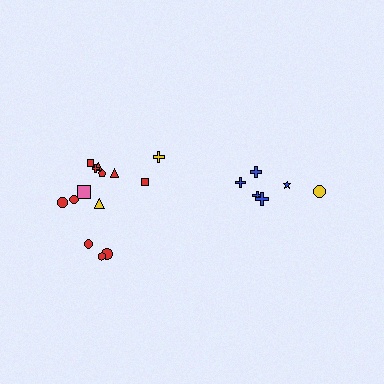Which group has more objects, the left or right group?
The left group.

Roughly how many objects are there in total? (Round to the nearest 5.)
Roughly 20 objects in total.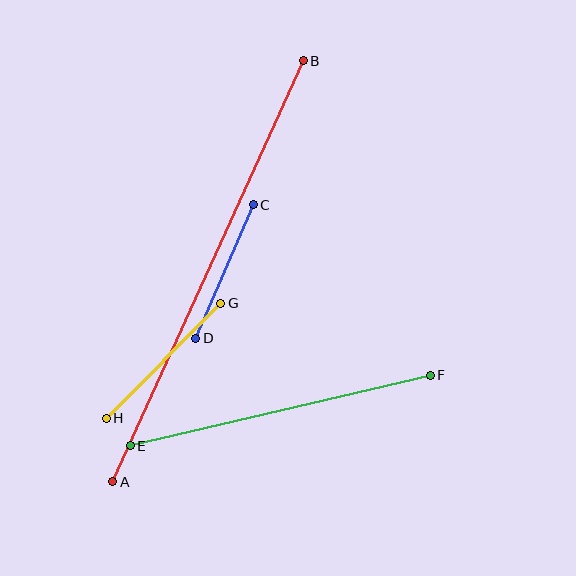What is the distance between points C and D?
The distance is approximately 145 pixels.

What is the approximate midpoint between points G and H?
The midpoint is at approximately (164, 361) pixels.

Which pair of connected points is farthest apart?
Points A and B are farthest apart.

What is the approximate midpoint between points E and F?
The midpoint is at approximately (280, 410) pixels.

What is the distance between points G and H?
The distance is approximately 162 pixels.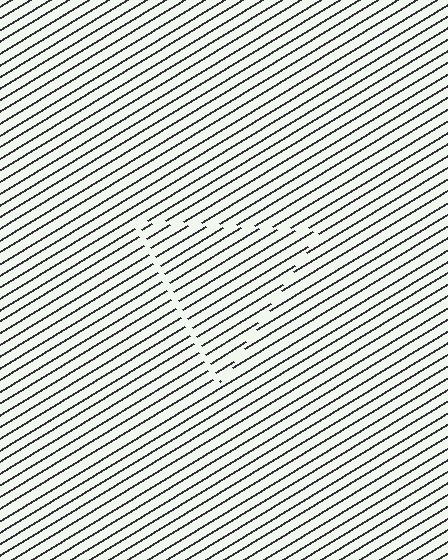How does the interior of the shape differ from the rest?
The interior of the shape contains the same grating, shifted by half a period — the contour is defined by the phase discontinuity where line-ends from the inner and outer gratings abut.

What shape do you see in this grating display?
An illusory triangle. The interior of the shape contains the same grating, shifted by half a period — the contour is defined by the phase discontinuity where line-ends from the inner and outer gratings abut.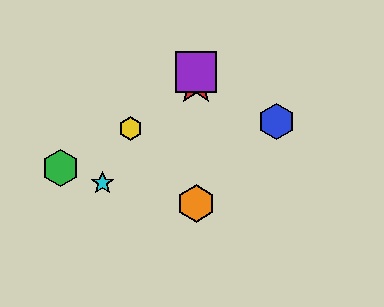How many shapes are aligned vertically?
3 shapes (the red star, the purple square, the orange hexagon) are aligned vertically.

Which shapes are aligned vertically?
The red star, the purple square, the orange hexagon are aligned vertically.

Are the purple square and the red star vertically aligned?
Yes, both are at x≈196.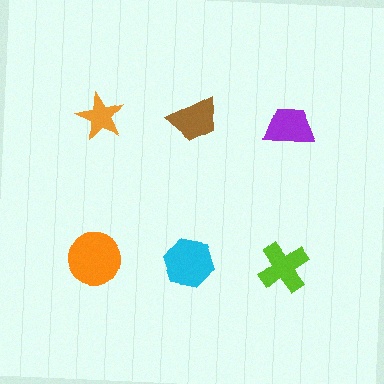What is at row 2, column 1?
An orange circle.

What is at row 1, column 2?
A brown trapezoid.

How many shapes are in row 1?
3 shapes.